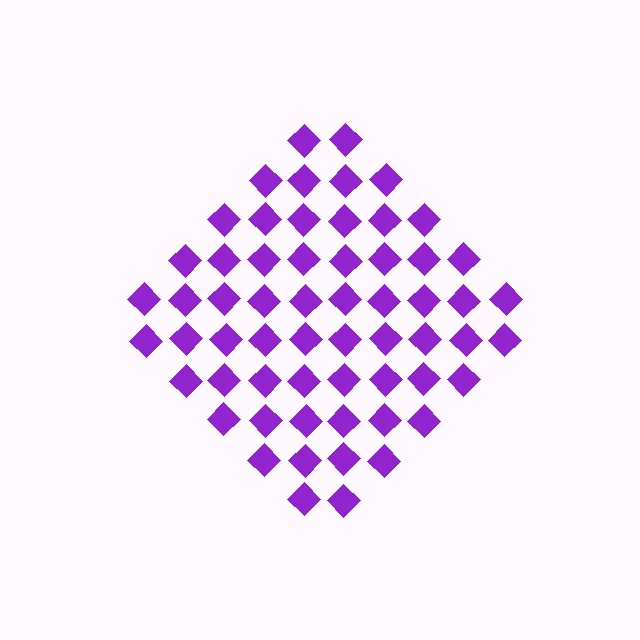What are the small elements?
The small elements are diamonds.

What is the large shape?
The large shape is a diamond.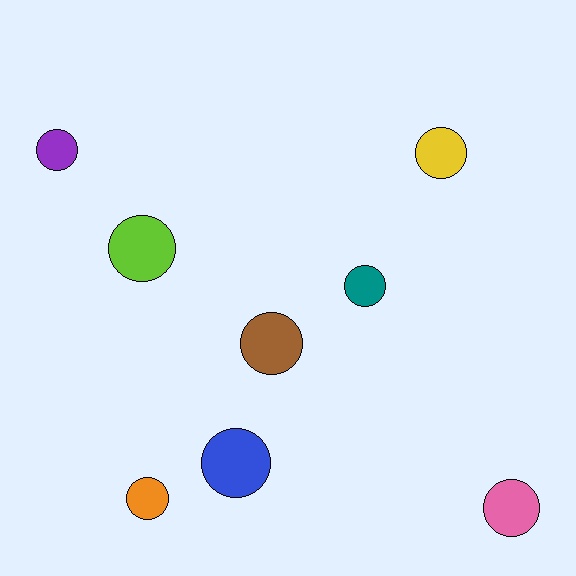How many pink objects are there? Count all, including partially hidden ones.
There is 1 pink object.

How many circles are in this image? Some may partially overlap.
There are 8 circles.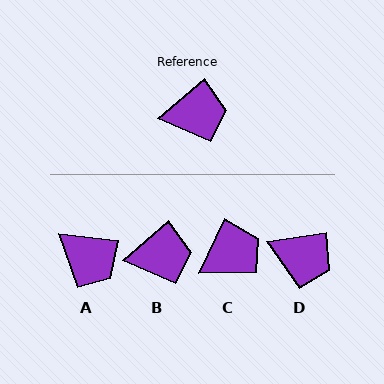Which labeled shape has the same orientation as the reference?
B.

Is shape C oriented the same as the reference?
No, it is off by about 24 degrees.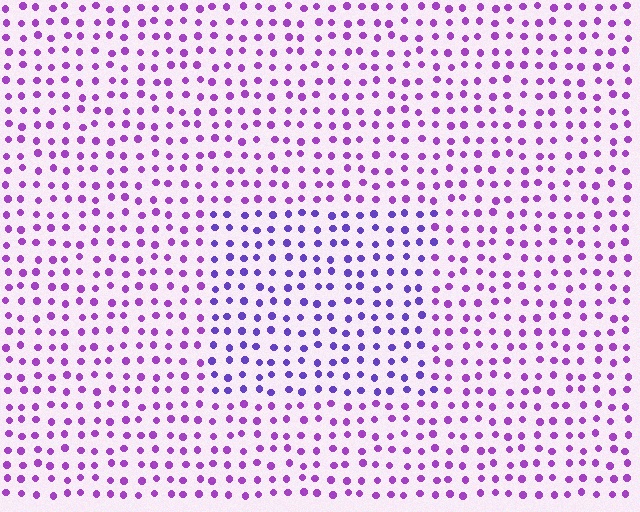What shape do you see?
I see a rectangle.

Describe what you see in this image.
The image is filled with small purple elements in a uniform arrangement. A rectangle-shaped region is visible where the elements are tinted to a slightly different hue, forming a subtle color boundary.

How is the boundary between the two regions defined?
The boundary is defined purely by a slight shift in hue (about 29 degrees). Spacing, size, and orientation are identical on both sides.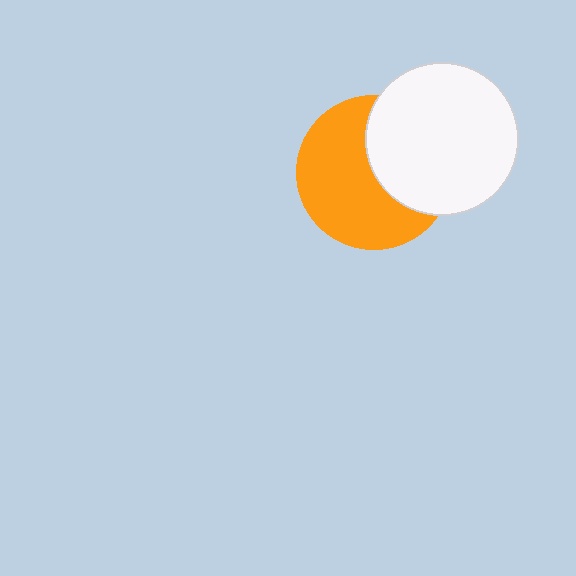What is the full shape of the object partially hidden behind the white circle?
The partially hidden object is an orange circle.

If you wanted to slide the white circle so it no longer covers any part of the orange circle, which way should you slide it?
Slide it right — that is the most direct way to separate the two shapes.